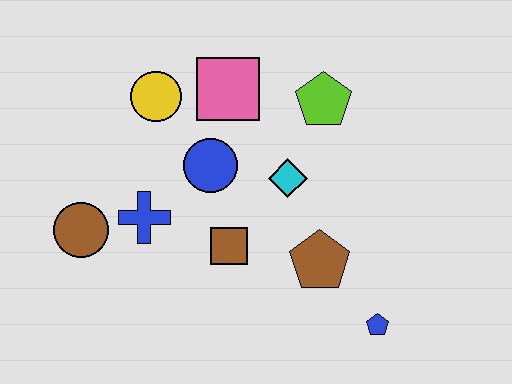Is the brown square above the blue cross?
No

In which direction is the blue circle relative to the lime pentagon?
The blue circle is to the left of the lime pentagon.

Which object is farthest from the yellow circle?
The blue pentagon is farthest from the yellow circle.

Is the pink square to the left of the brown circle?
No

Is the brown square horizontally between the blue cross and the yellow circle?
No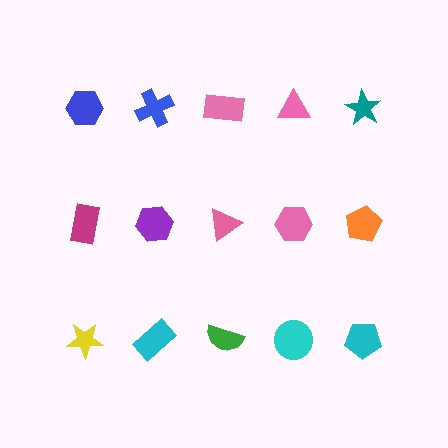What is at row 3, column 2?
A cyan rectangle.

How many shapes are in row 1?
5 shapes.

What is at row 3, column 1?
A yellow star.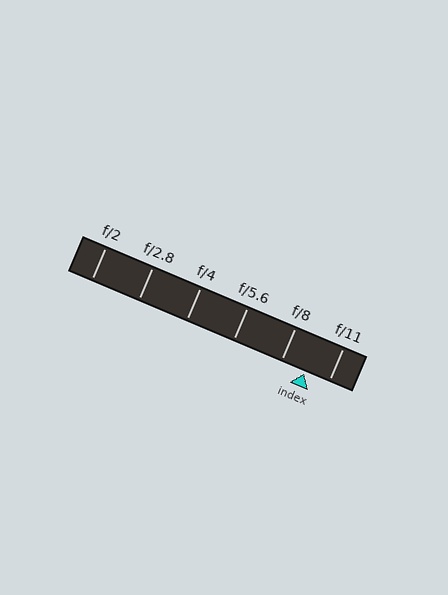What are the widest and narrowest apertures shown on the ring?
The widest aperture shown is f/2 and the narrowest is f/11.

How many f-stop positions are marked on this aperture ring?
There are 6 f-stop positions marked.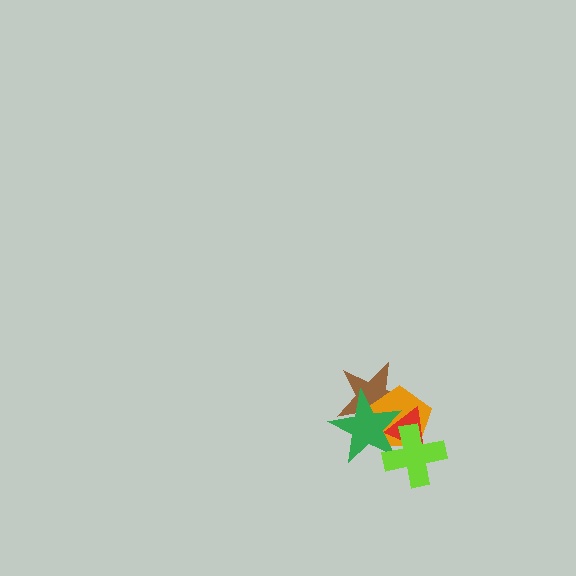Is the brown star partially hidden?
Yes, it is partially covered by another shape.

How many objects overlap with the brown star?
3 objects overlap with the brown star.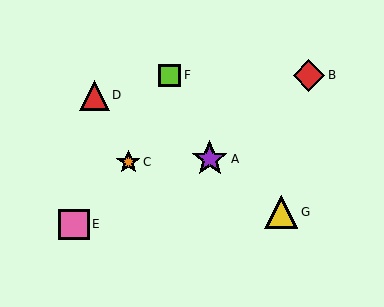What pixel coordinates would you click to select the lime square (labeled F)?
Click at (170, 75) to select the lime square F.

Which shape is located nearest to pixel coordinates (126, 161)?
The orange star (labeled C) at (128, 162) is nearest to that location.